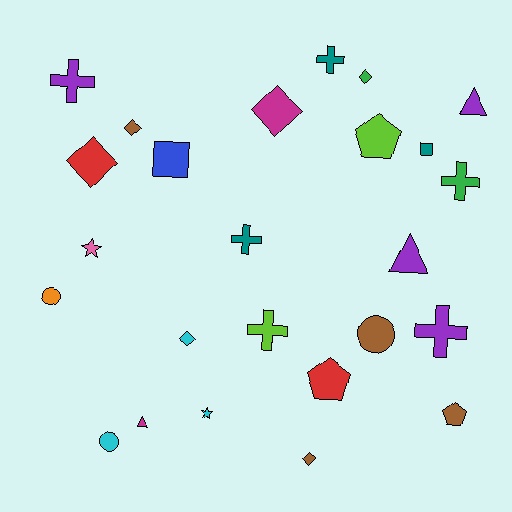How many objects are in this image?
There are 25 objects.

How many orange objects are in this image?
There is 1 orange object.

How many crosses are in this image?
There are 6 crosses.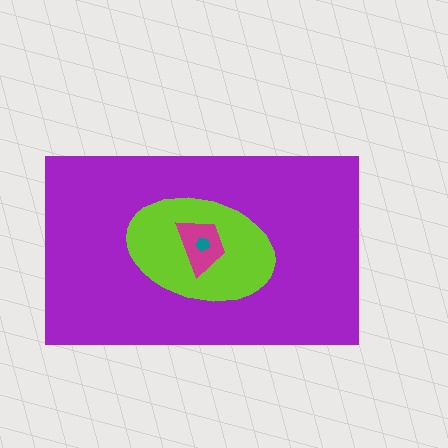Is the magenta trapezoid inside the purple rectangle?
Yes.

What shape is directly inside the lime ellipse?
The magenta trapezoid.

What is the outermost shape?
The purple rectangle.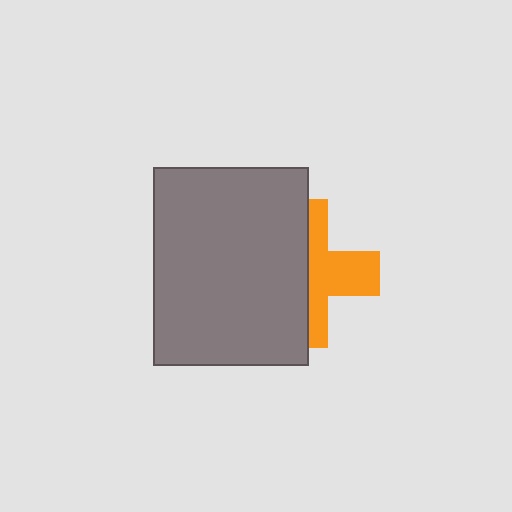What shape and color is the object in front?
The object in front is a gray rectangle.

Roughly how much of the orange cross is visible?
A small part of it is visible (roughly 43%).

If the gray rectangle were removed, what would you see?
You would see the complete orange cross.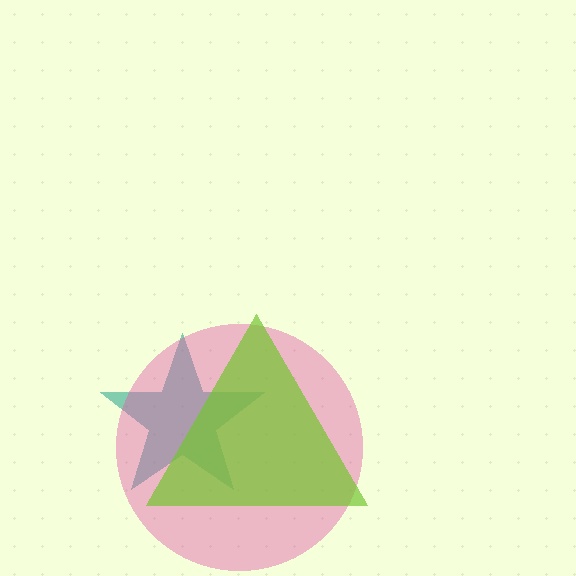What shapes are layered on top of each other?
The layered shapes are: a teal star, a pink circle, a lime triangle.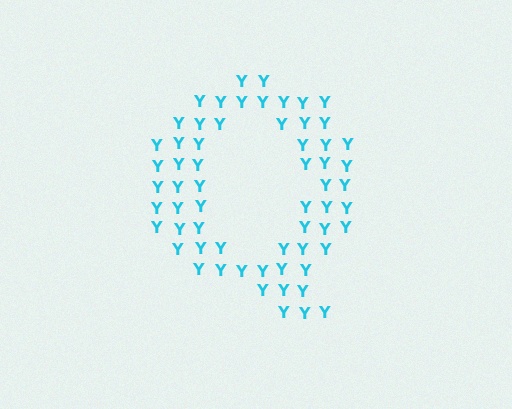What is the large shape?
The large shape is the letter Q.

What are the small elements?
The small elements are letter Y's.